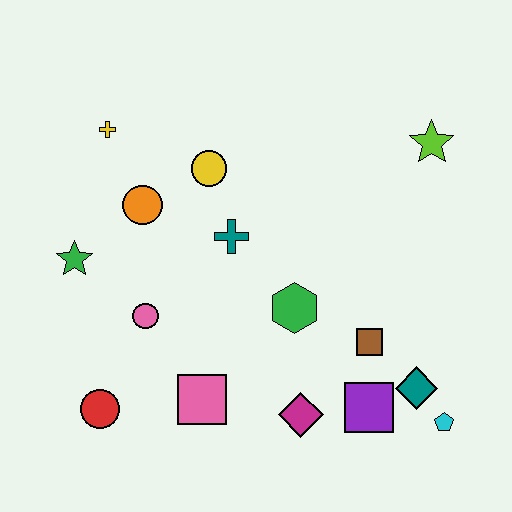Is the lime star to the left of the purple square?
No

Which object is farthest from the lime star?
The red circle is farthest from the lime star.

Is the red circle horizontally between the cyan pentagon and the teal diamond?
No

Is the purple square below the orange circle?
Yes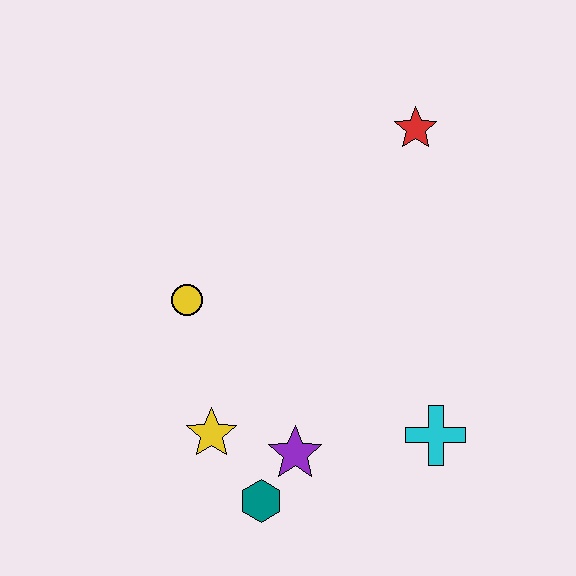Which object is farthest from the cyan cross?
The red star is farthest from the cyan cross.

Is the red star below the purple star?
No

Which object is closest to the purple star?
The teal hexagon is closest to the purple star.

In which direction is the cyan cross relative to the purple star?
The cyan cross is to the right of the purple star.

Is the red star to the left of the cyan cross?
Yes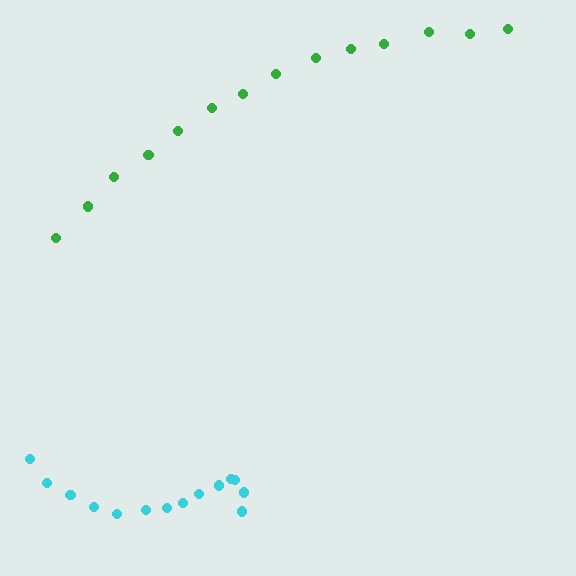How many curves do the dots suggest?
There are 2 distinct paths.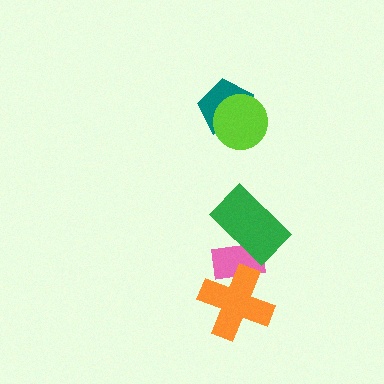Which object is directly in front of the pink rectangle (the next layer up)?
The green rectangle is directly in front of the pink rectangle.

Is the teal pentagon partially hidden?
Yes, it is partially covered by another shape.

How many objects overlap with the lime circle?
1 object overlaps with the lime circle.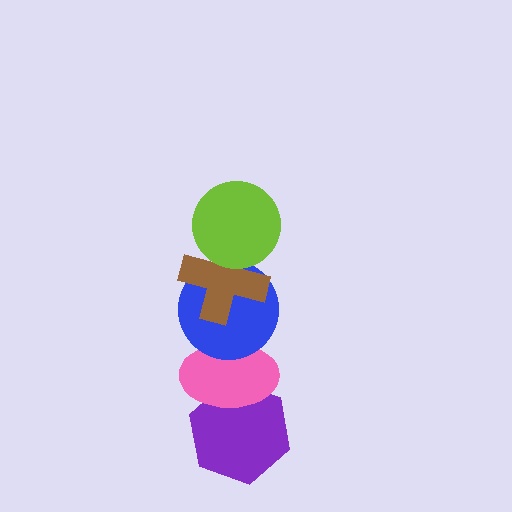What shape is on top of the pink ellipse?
The blue circle is on top of the pink ellipse.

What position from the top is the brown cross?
The brown cross is 2nd from the top.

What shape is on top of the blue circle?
The brown cross is on top of the blue circle.